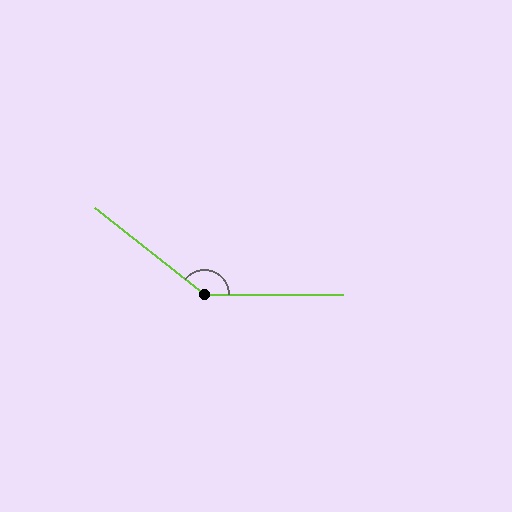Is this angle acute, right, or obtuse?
It is obtuse.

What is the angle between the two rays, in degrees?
Approximately 141 degrees.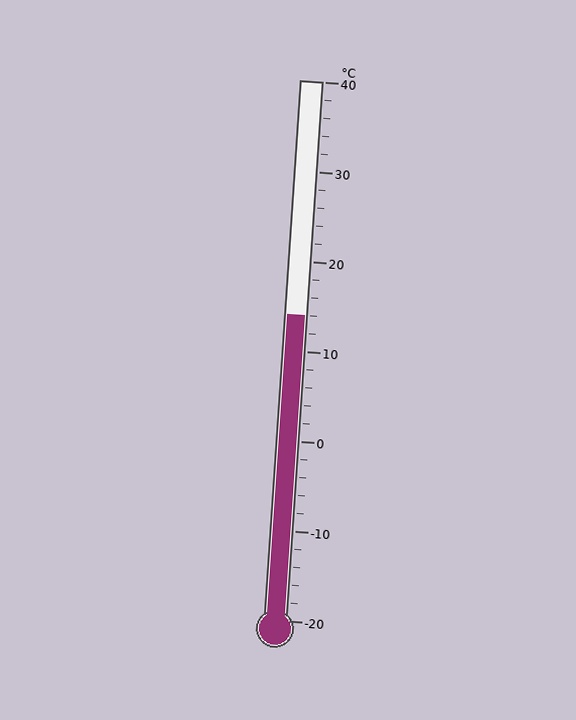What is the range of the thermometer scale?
The thermometer scale ranges from -20°C to 40°C.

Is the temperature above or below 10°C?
The temperature is above 10°C.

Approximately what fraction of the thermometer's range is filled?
The thermometer is filled to approximately 55% of its range.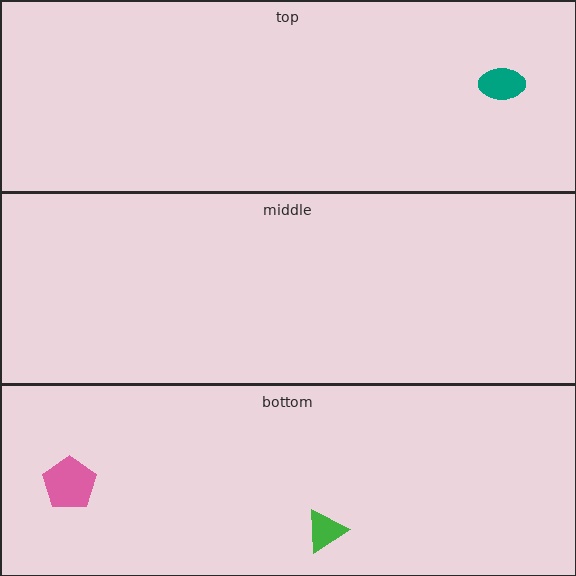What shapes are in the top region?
The teal ellipse.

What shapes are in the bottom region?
The pink pentagon, the green triangle.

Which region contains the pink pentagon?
The bottom region.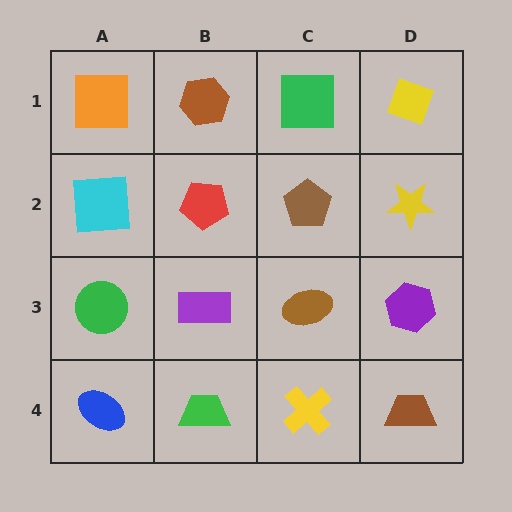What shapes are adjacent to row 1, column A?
A cyan square (row 2, column A), a brown hexagon (row 1, column B).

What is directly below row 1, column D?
A yellow star.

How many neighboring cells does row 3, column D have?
3.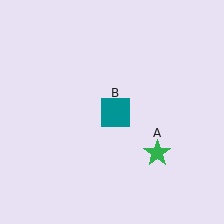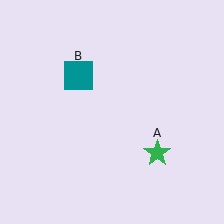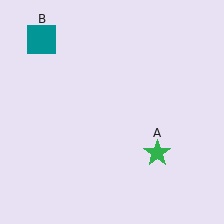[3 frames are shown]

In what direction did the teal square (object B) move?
The teal square (object B) moved up and to the left.